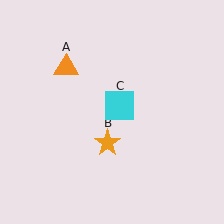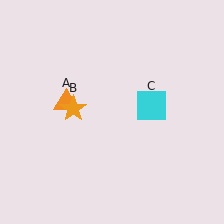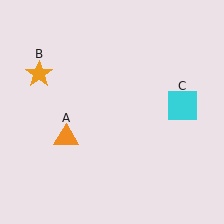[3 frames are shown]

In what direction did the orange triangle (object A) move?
The orange triangle (object A) moved down.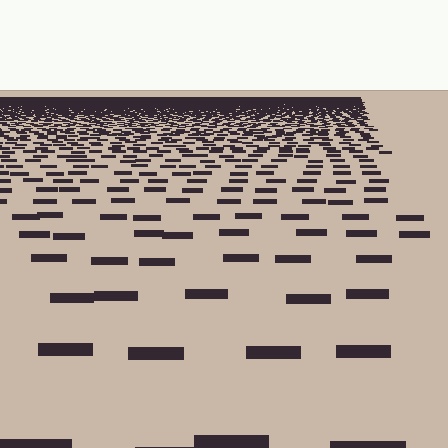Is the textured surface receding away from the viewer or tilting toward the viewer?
The surface is receding away from the viewer. Texture elements get smaller and denser toward the top.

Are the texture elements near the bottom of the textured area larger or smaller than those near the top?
Larger. Near the bottom, elements are closer to the viewer and appear at a bigger on-screen size.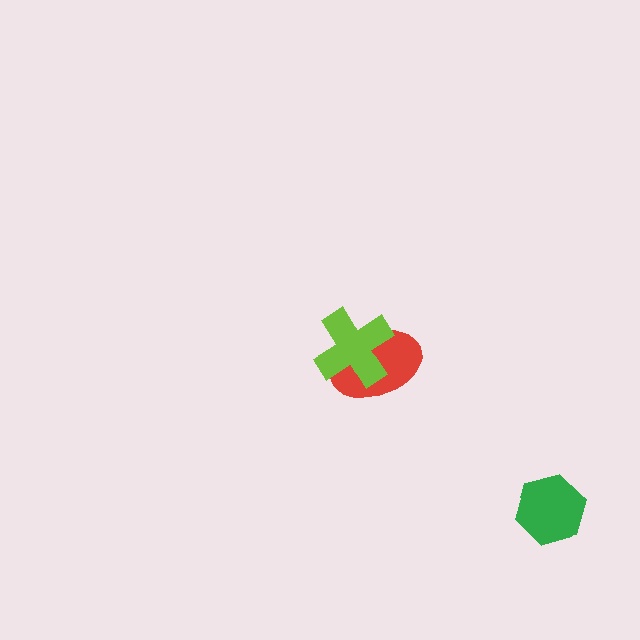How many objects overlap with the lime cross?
1 object overlaps with the lime cross.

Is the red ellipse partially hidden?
Yes, it is partially covered by another shape.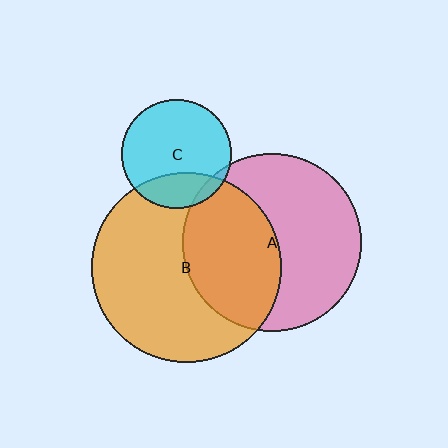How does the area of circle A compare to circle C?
Approximately 2.7 times.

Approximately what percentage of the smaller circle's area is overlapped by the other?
Approximately 25%.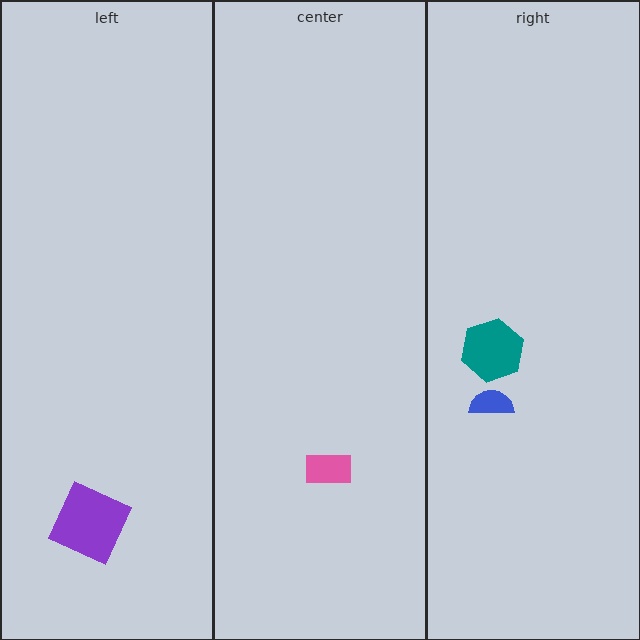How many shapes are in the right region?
2.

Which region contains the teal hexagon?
The right region.